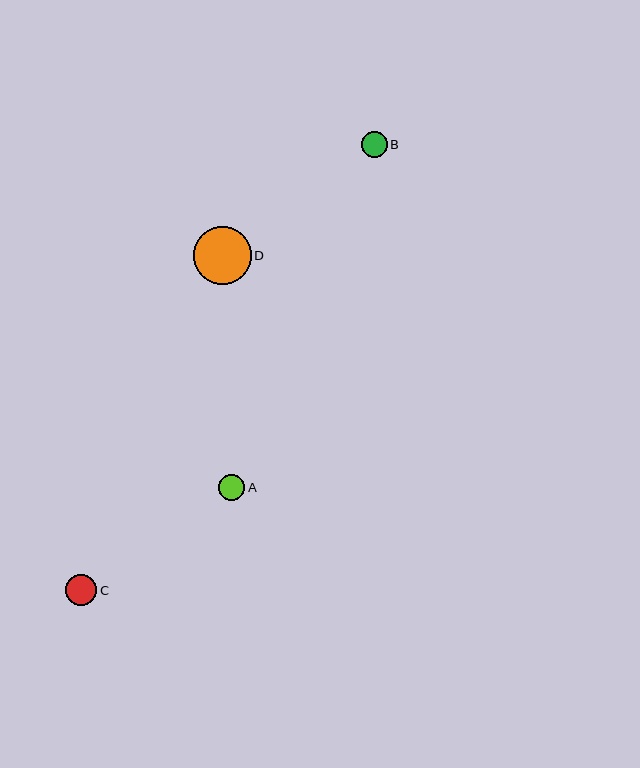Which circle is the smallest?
Circle B is the smallest with a size of approximately 26 pixels.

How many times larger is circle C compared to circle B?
Circle C is approximately 1.2 times the size of circle B.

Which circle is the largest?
Circle D is the largest with a size of approximately 58 pixels.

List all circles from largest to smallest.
From largest to smallest: D, C, A, B.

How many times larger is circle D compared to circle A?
Circle D is approximately 2.2 times the size of circle A.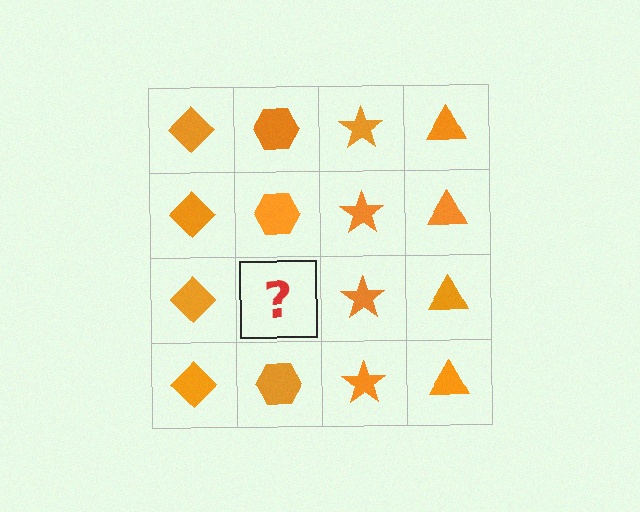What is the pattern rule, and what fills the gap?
The rule is that each column has a consistent shape. The gap should be filled with an orange hexagon.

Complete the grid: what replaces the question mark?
The question mark should be replaced with an orange hexagon.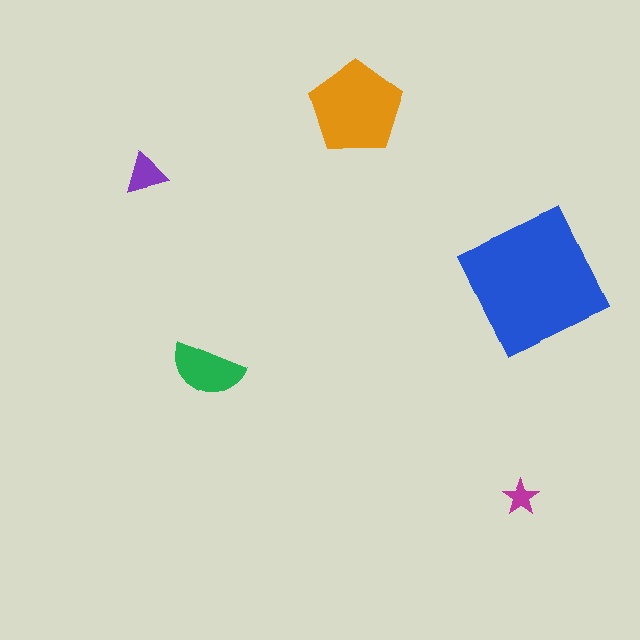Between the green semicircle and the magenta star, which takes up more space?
The green semicircle.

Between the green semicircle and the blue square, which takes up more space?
The blue square.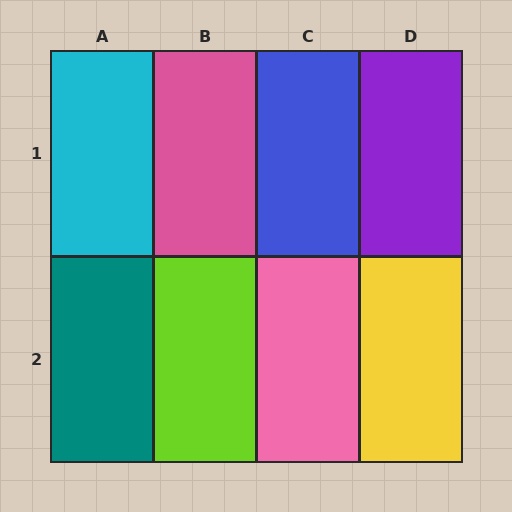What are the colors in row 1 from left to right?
Cyan, pink, blue, purple.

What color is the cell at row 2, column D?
Yellow.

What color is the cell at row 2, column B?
Lime.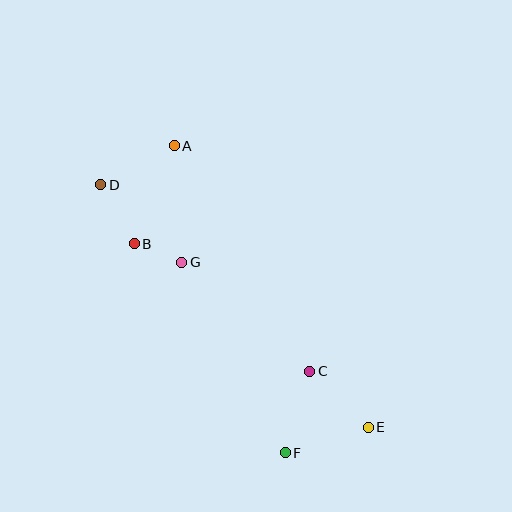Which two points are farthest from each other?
Points D and E are farthest from each other.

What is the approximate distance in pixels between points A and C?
The distance between A and C is approximately 263 pixels.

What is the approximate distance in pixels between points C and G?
The distance between C and G is approximately 168 pixels.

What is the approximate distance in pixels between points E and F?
The distance between E and F is approximately 87 pixels.